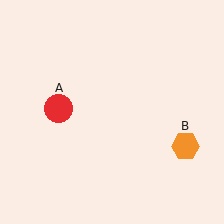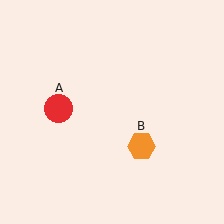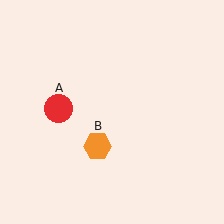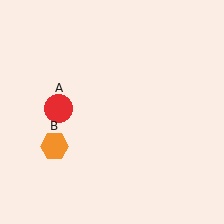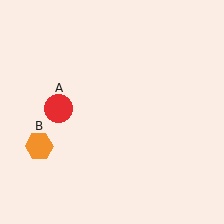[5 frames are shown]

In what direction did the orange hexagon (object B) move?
The orange hexagon (object B) moved left.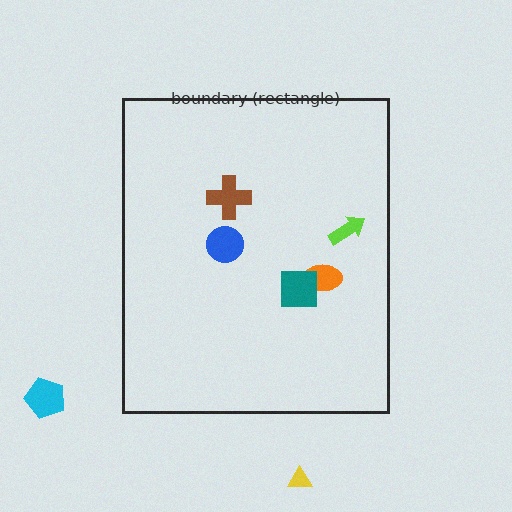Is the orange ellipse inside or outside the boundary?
Inside.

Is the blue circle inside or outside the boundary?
Inside.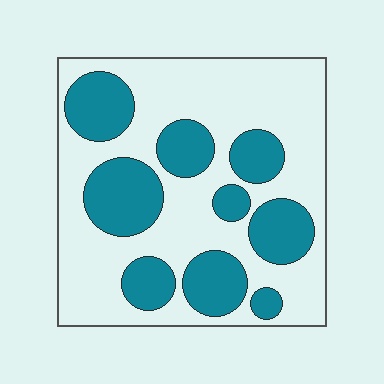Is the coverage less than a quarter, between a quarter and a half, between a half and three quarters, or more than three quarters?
Between a quarter and a half.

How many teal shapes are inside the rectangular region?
9.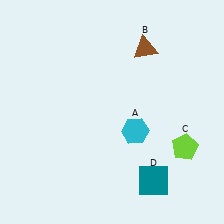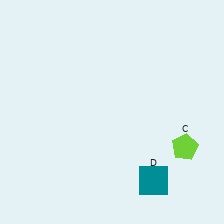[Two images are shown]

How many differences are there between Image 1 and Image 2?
There are 2 differences between the two images.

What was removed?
The cyan hexagon (A), the brown triangle (B) were removed in Image 2.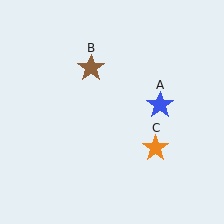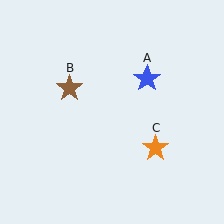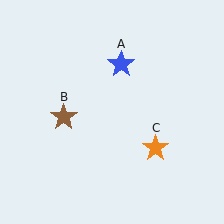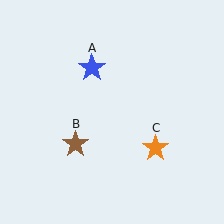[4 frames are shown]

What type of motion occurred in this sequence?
The blue star (object A), brown star (object B) rotated counterclockwise around the center of the scene.